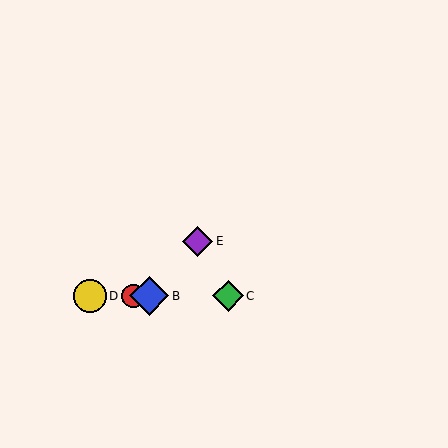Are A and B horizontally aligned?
Yes, both are at y≈296.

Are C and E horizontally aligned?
No, C is at y≈296 and E is at y≈241.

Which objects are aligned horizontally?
Objects A, B, C, D are aligned horizontally.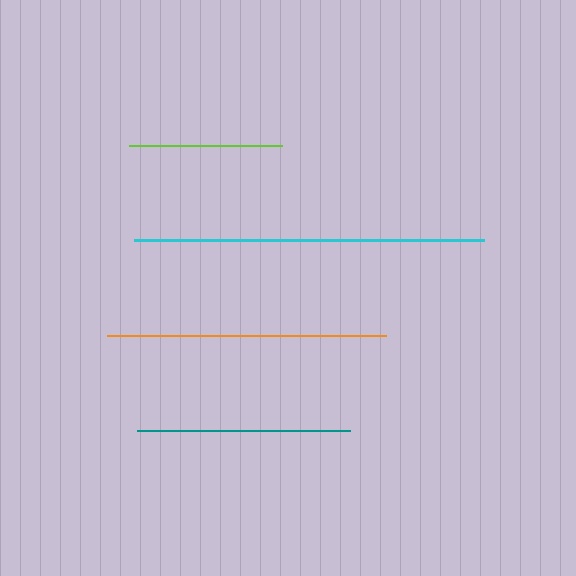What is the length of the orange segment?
The orange segment is approximately 280 pixels long.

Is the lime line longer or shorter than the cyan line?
The cyan line is longer than the lime line.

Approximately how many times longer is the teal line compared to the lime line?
The teal line is approximately 1.4 times the length of the lime line.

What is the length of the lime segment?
The lime segment is approximately 153 pixels long.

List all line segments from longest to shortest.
From longest to shortest: cyan, orange, teal, lime.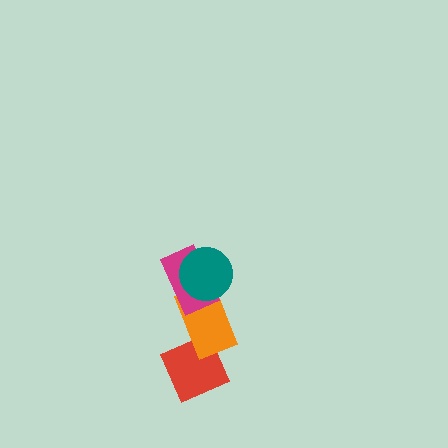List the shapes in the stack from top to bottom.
From top to bottom: the teal circle, the magenta rectangle, the orange rectangle, the red diamond.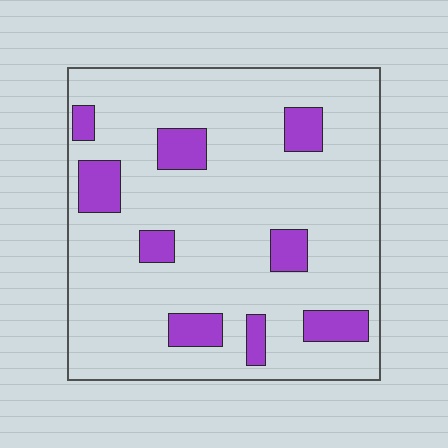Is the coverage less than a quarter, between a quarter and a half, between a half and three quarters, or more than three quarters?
Less than a quarter.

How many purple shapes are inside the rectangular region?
9.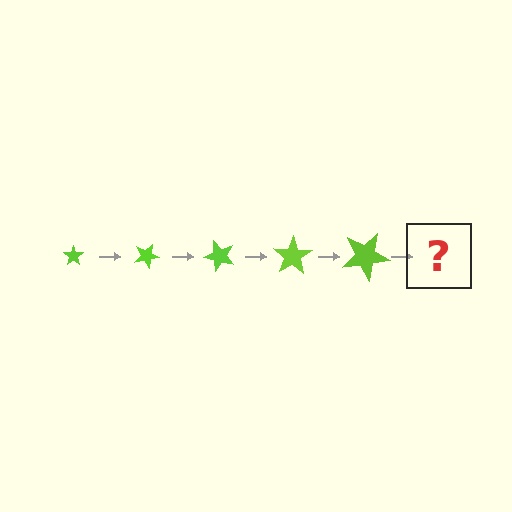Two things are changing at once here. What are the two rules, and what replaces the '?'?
The two rules are that the star grows larger each step and it rotates 25 degrees each step. The '?' should be a star, larger than the previous one and rotated 125 degrees from the start.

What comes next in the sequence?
The next element should be a star, larger than the previous one and rotated 125 degrees from the start.